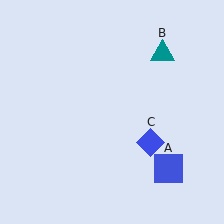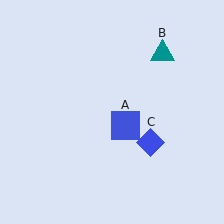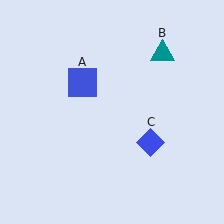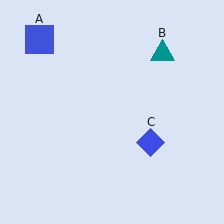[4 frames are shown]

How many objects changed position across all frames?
1 object changed position: blue square (object A).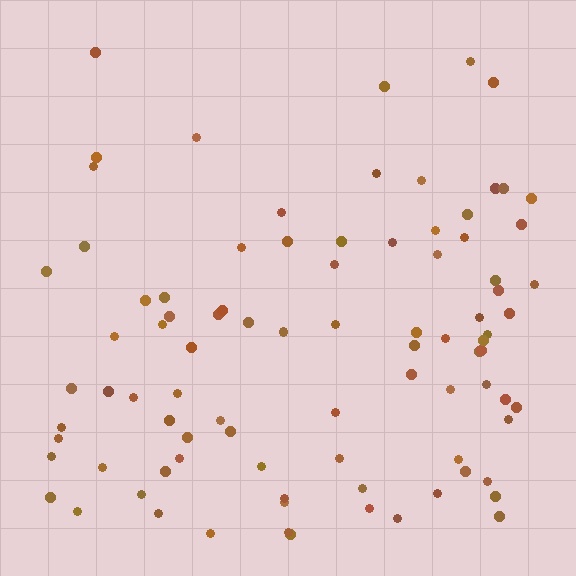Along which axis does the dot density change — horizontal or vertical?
Vertical.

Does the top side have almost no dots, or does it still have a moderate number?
Still a moderate number, just noticeably fewer than the bottom.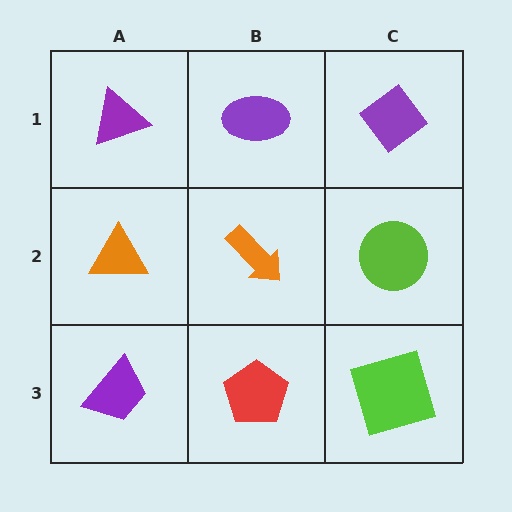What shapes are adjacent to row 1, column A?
An orange triangle (row 2, column A), a purple ellipse (row 1, column B).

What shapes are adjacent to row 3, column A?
An orange triangle (row 2, column A), a red pentagon (row 3, column B).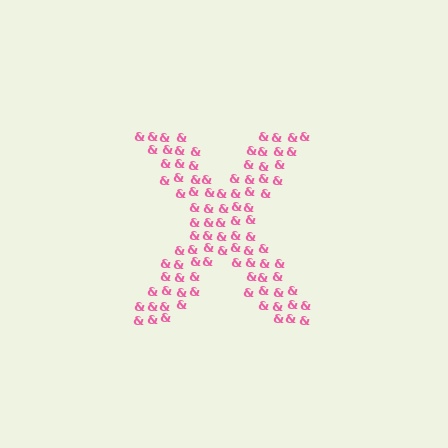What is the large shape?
The large shape is the letter X.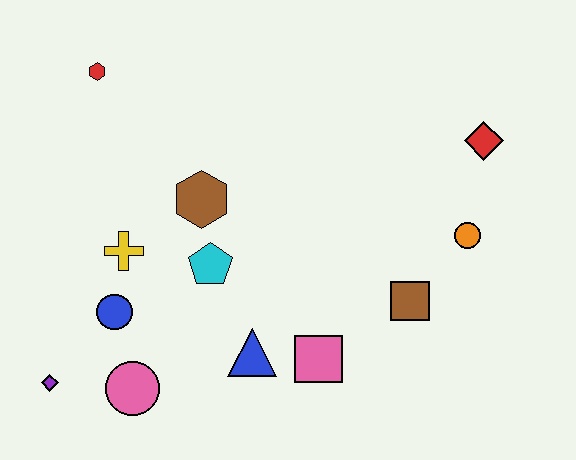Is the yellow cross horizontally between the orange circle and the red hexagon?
Yes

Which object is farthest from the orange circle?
The purple diamond is farthest from the orange circle.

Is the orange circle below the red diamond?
Yes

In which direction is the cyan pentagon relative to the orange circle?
The cyan pentagon is to the left of the orange circle.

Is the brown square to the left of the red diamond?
Yes